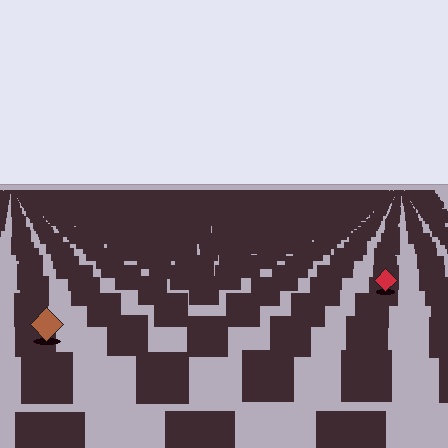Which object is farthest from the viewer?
The red diamond is farthest from the viewer. It appears smaller and the ground texture around it is denser.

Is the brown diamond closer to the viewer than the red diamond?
Yes. The brown diamond is closer — you can tell from the texture gradient: the ground texture is coarser near it.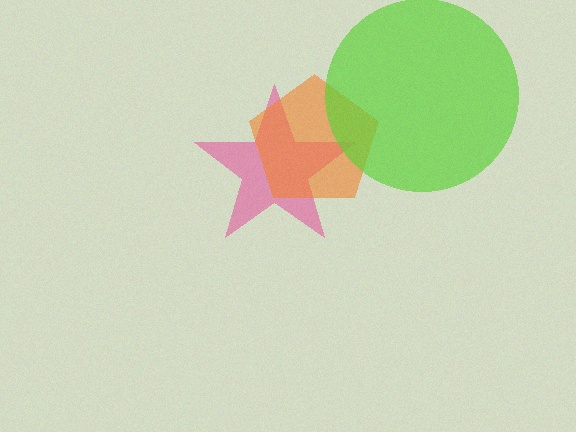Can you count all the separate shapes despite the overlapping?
Yes, there are 3 separate shapes.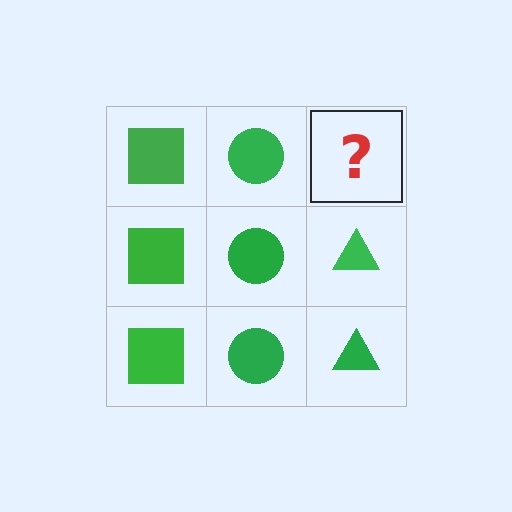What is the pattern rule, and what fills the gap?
The rule is that each column has a consistent shape. The gap should be filled with a green triangle.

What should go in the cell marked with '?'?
The missing cell should contain a green triangle.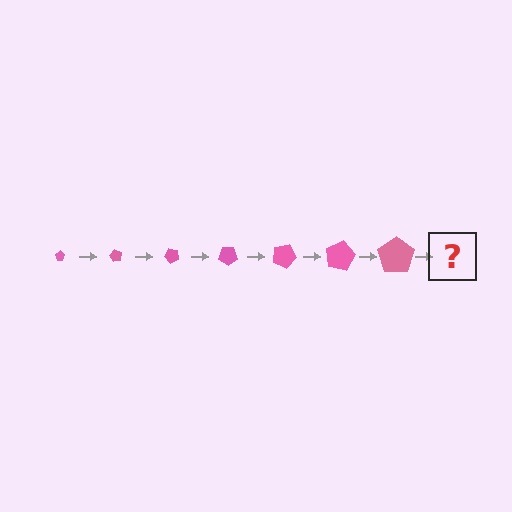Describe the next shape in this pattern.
It should be a pentagon, larger than the previous one and rotated 420 degrees from the start.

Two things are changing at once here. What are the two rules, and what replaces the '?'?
The two rules are that the pentagon grows larger each step and it rotates 60 degrees each step. The '?' should be a pentagon, larger than the previous one and rotated 420 degrees from the start.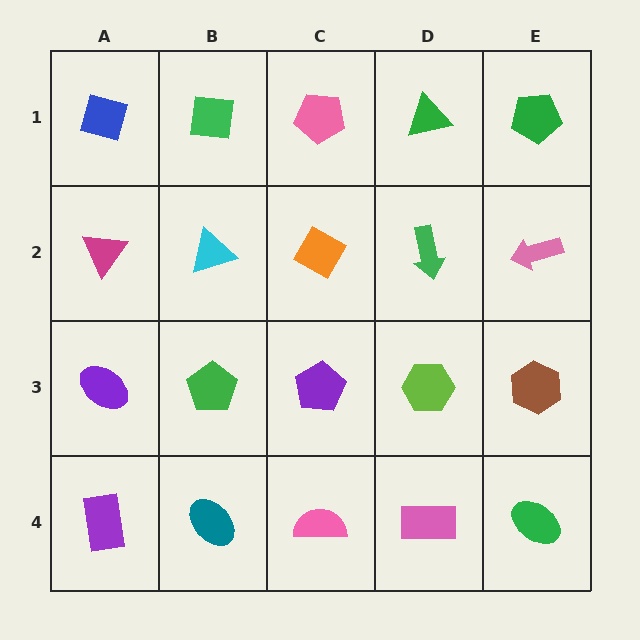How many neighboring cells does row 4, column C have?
3.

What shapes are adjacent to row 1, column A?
A magenta triangle (row 2, column A), a green square (row 1, column B).